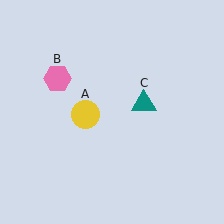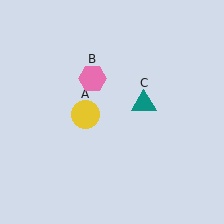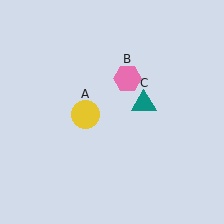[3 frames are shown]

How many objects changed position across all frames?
1 object changed position: pink hexagon (object B).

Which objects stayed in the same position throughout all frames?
Yellow circle (object A) and teal triangle (object C) remained stationary.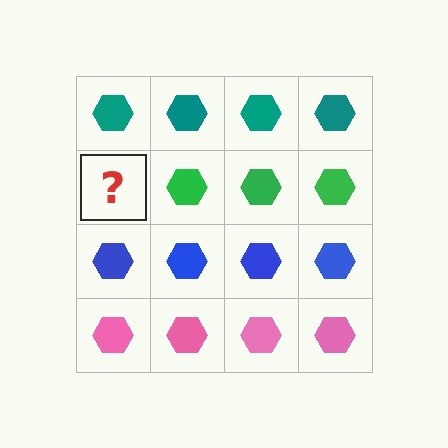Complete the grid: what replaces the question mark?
The question mark should be replaced with a green hexagon.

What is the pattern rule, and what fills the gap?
The rule is that each row has a consistent color. The gap should be filled with a green hexagon.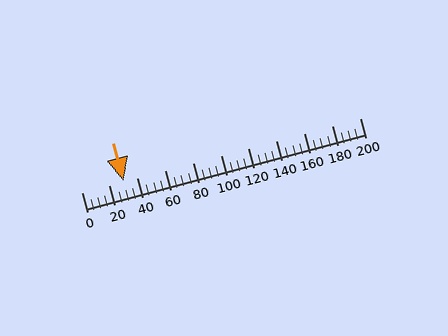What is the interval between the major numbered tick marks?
The major tick marks are spaced 20 units apart.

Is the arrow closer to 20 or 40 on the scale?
The arrow is closer to 40.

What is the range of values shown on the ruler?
The ruler shows values from 0 to 200.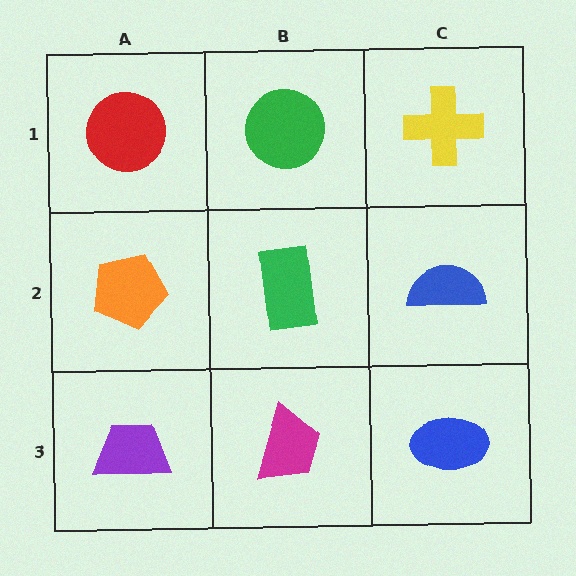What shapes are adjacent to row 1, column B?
A green rectangle (row 2, column B), a red circle (row 1, column A), a yellow cross (row 1, column C).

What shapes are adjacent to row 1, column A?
An orange pentagon (row 2, column A), a green circle (row 1, column B).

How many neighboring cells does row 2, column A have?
3.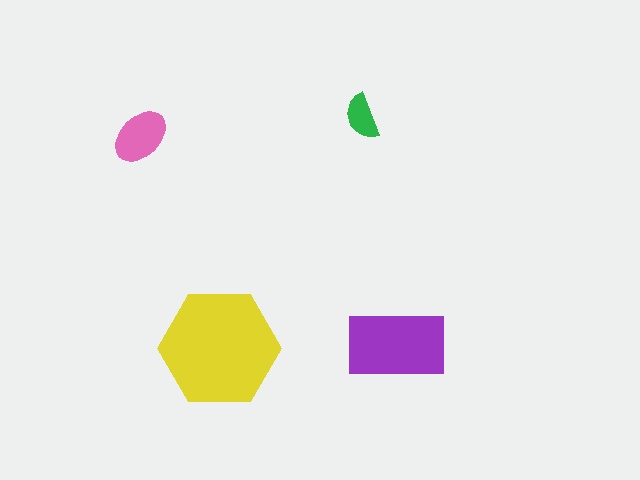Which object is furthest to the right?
The purple rectangle is rightmost.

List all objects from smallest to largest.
The green semicircle, the pink ellipse, the purple rectangle, the yellow hexagon.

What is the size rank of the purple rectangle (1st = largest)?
2nd.